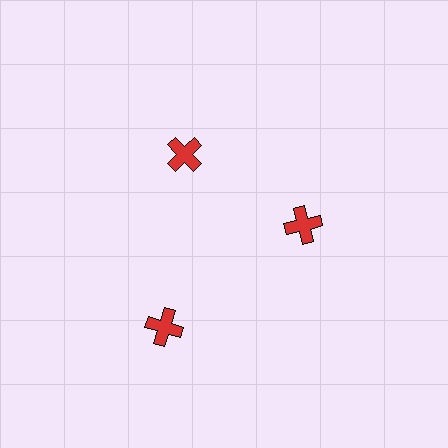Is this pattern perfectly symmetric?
No. The 3 red crosses are arranged in a ring, but one element near the 7 o'clock position is pushed outward from the center, breaking the 3-fold rotational symmetry.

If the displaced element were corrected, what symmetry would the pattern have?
It would have 3-fold rotational symmetry — the pattern would map onto itself every 120 degrees.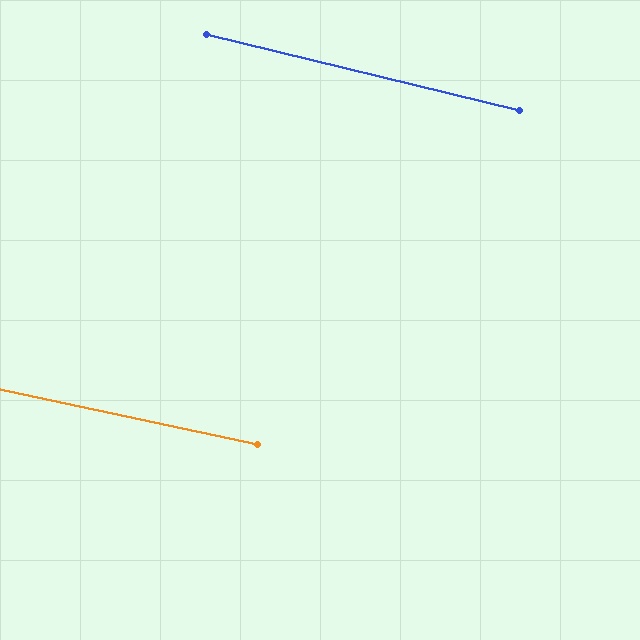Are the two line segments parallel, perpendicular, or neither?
Parallel — their directions differ by only 1.6°.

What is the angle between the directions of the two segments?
Approximately 2 degrees.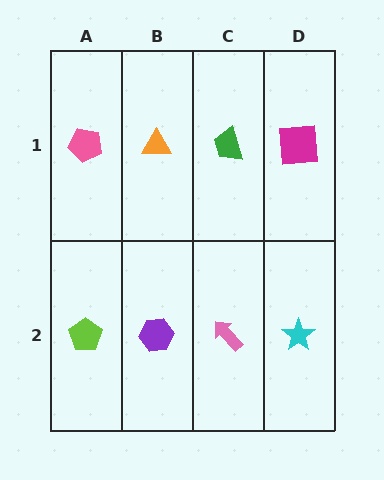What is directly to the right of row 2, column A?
A purple hexagon.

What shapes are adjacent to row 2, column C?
A green trapezoid (row 1, column C), a purple hexagon (row 2, column B), a cyan star (row 2, column D).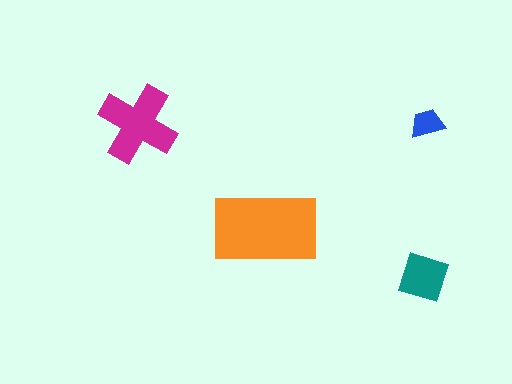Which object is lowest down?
The teal square is bottommost.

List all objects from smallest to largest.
The blue trapezoid, the teal square, the magenta cross, the orange rectangle.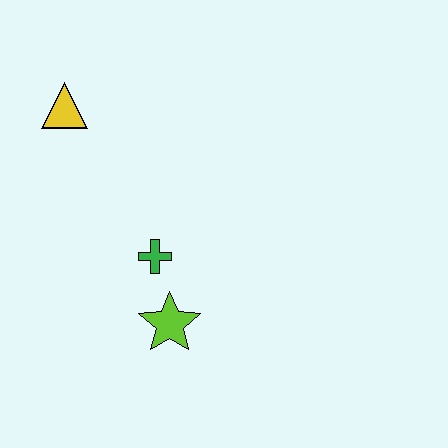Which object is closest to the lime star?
The green cross is closest to the lime star.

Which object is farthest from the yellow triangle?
The lime star is farthest from the yellow triangle.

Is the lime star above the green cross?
No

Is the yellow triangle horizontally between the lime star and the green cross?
No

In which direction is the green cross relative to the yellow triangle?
The green cross is below the yellow triangle.